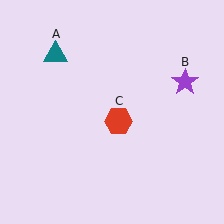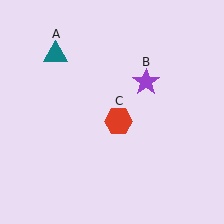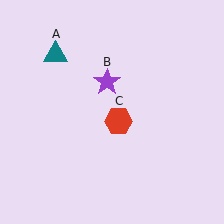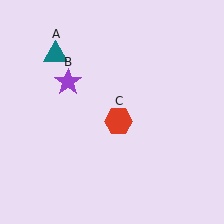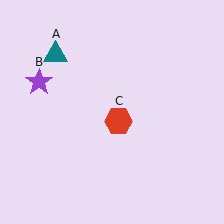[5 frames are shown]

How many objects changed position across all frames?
1 object changed position: purple star (object B).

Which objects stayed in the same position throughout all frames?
Teal triangle (object A) and red hexagon (object C) remained stationary.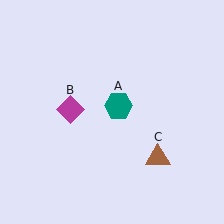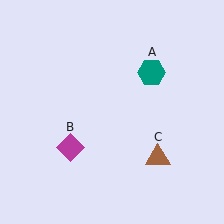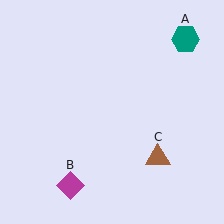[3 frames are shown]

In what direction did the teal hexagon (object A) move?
The teal hexagon (object A) moved up and to the right.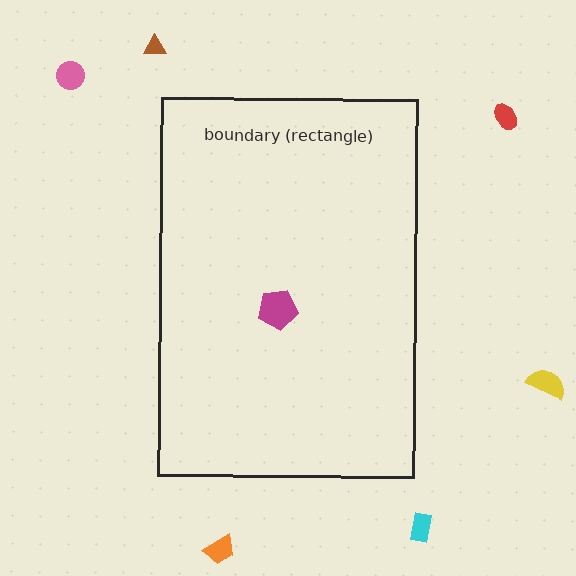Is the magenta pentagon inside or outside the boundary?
Inside.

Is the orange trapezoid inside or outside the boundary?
Outside.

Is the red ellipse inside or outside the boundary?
Outside.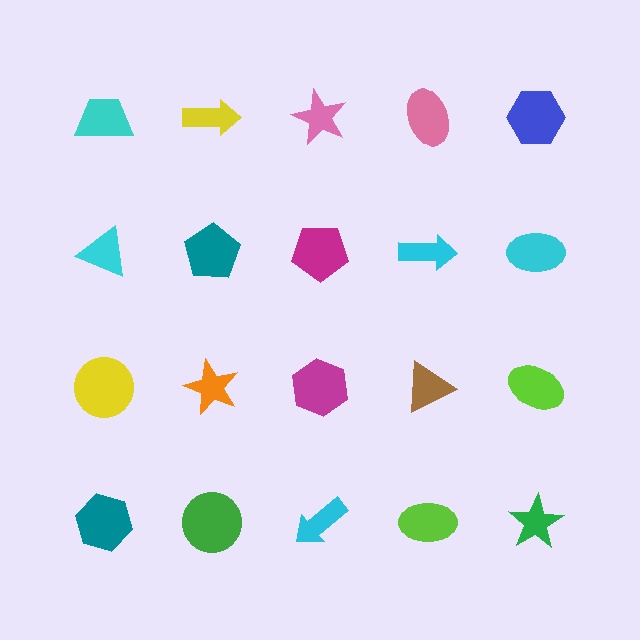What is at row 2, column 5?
A cyan ellipse.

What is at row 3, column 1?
A yellow circle.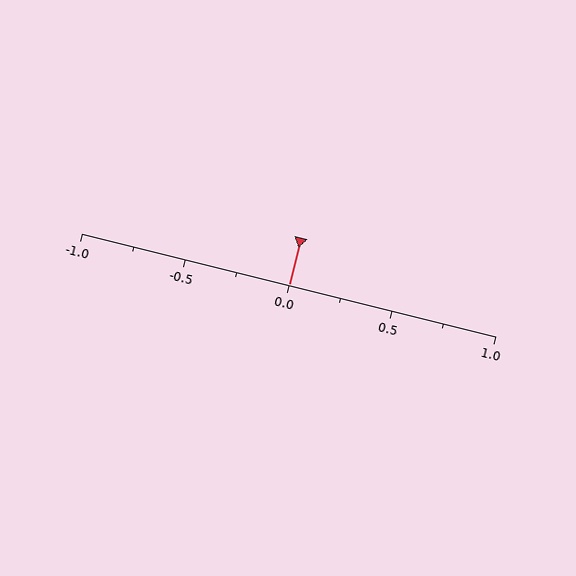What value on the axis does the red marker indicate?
The marker indicates approximately 0.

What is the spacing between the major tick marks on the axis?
The major ticks are spaced 0.5 apart.